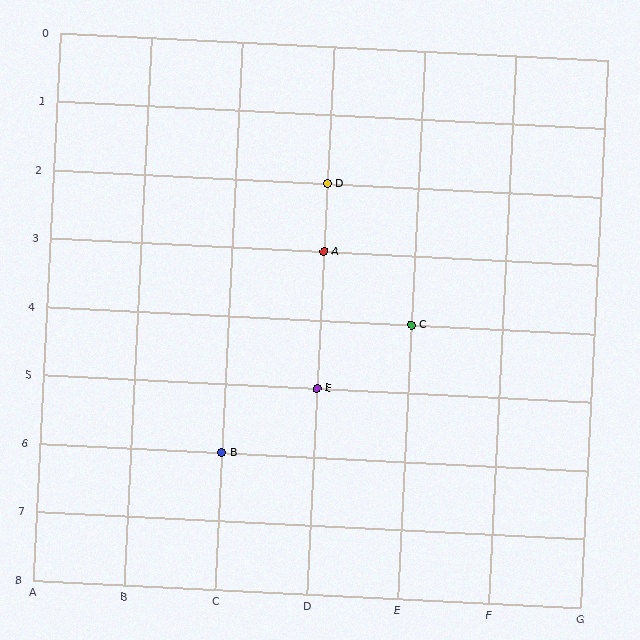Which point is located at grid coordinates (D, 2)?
Point D is at (D, 2).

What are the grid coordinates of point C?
Point C is at grid coordinates (E, 4).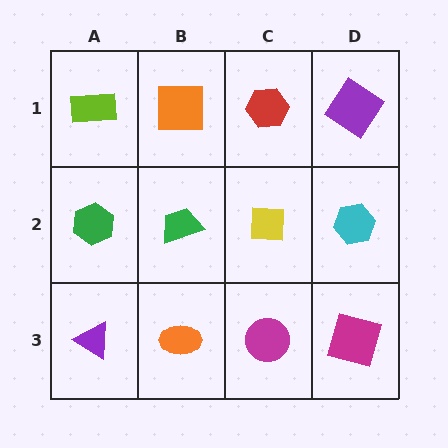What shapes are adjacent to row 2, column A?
A lime rectangle (row 1, column A), a purple triangle (row 3, column A), a green trapezoid (row 2, column B).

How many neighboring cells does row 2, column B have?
4.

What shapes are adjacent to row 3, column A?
A green hexagon (row 2, column A), an orange ellipse (row 3, column B).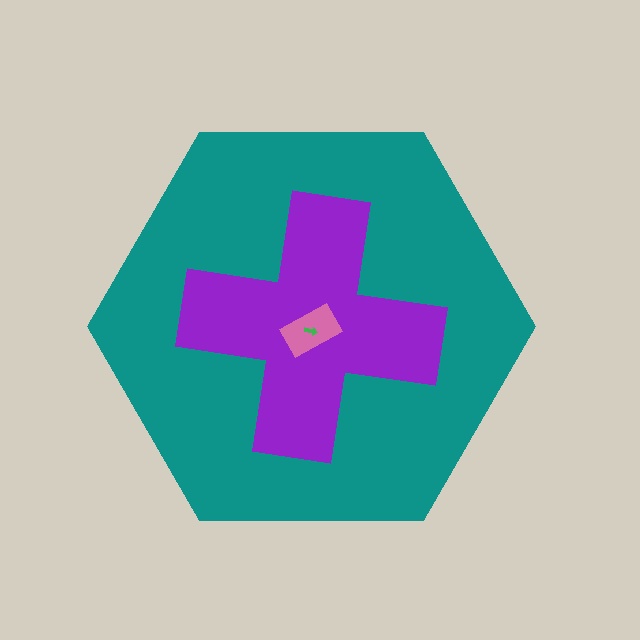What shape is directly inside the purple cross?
The pink rectangle.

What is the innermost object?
The green arrow.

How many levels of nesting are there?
4.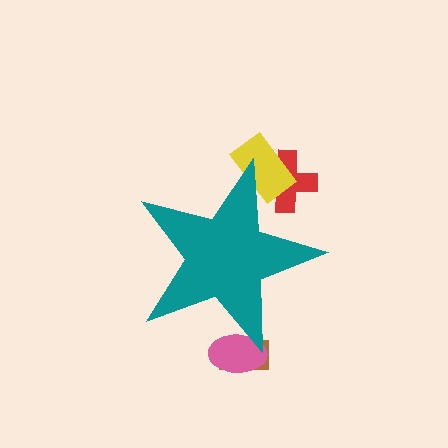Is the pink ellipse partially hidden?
Yes, the pink ellipse is partially hidden behind the teal star.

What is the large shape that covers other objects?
A teal star.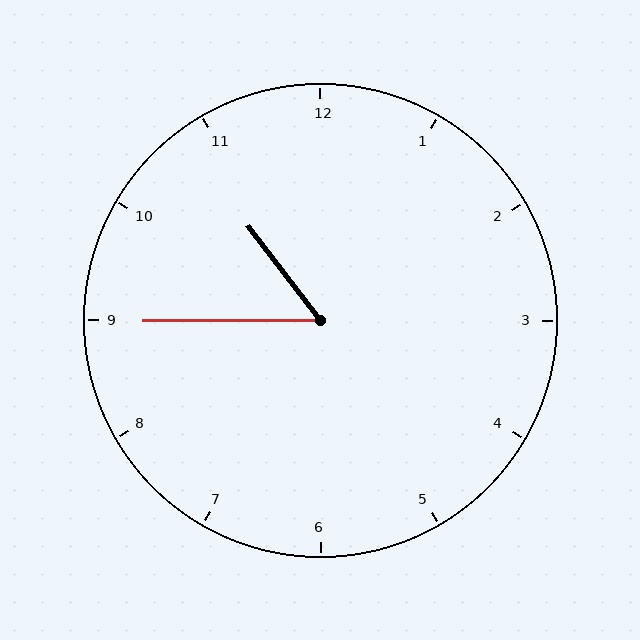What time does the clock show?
10:45.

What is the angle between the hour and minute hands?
Approximately 52 degrees.